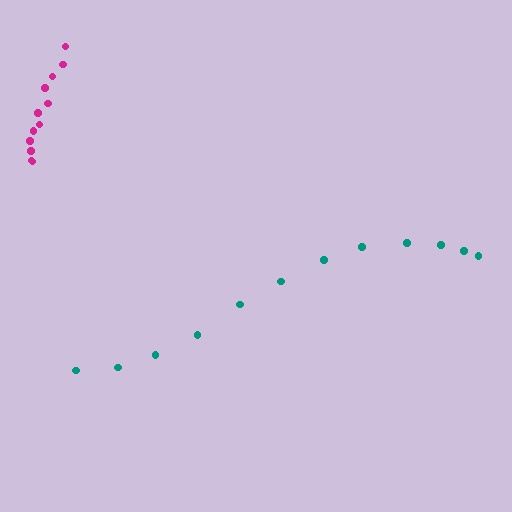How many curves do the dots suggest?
There are 2 distinct paths.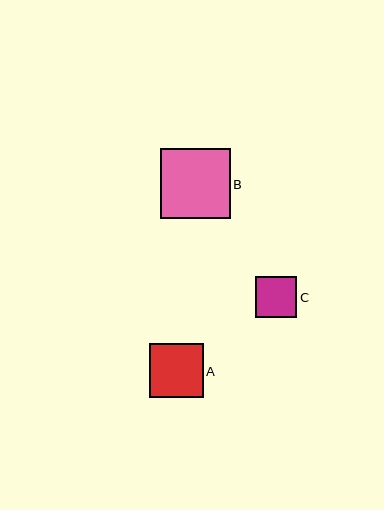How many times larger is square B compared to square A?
Square B is approximately 1.3 times the size of square A.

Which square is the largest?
Square B is the largest with a size of approximately 70 pixels.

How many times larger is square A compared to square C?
Square A is approximately 1.3 times the size of square C.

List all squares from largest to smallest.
From largest to smallest: B, A, C.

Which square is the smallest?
Square C is the smallest with a size of approximately 41 pixels.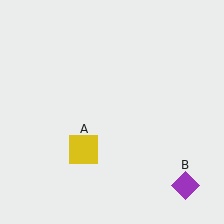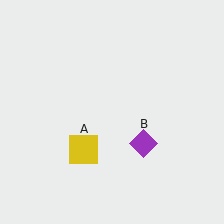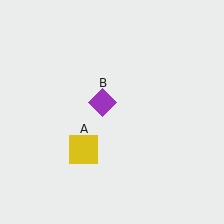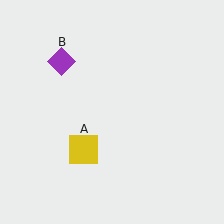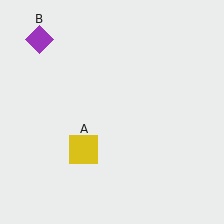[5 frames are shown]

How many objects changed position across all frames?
1 object changed position: purple diamond (object B).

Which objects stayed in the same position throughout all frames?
Yellow square (object A) remained stationary.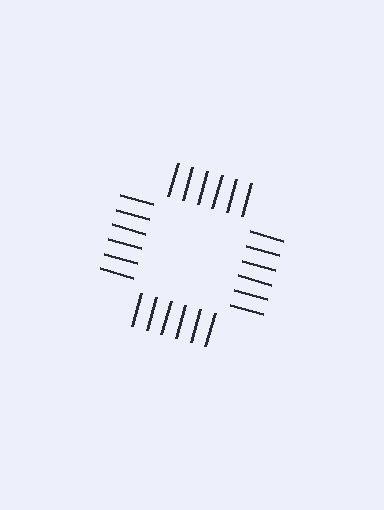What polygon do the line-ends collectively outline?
An illusory square — the line segments terminate on its edges but no continuous stroke is drawn.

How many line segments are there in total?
24 — 6 along each of the 4 edges.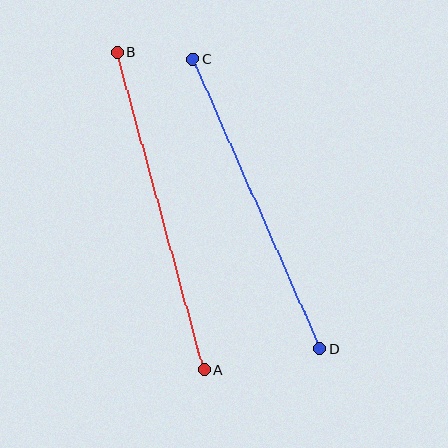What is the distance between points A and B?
The distance is approximately 330 pixels.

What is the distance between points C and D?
The distance is approximately 317 pixels.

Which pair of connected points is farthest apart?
Points A and B are farthest apart.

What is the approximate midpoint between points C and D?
The midpoint is at approximately (256, 204) pixels.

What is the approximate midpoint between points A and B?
The midpoint is at approximately (161, 211) pixels.